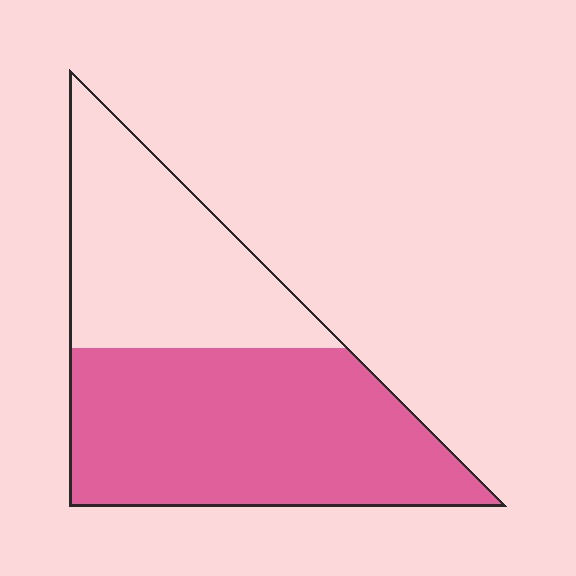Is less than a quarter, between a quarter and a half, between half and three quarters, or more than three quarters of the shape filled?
Between half and three quarters.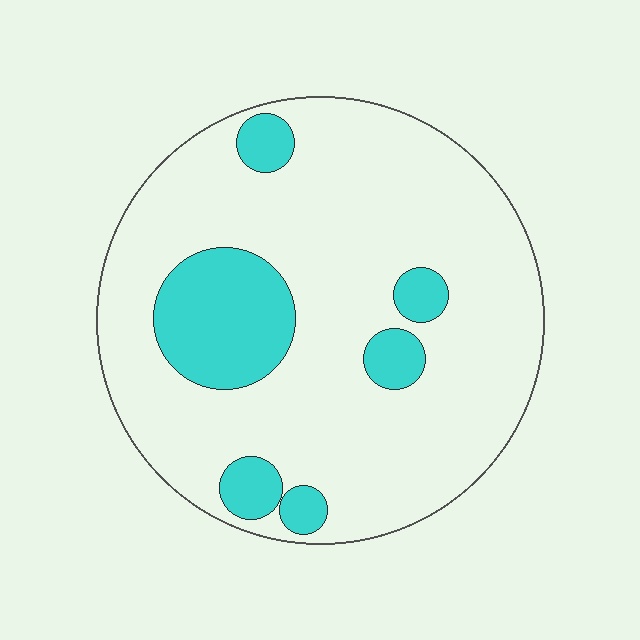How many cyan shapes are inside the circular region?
6.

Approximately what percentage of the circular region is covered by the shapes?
Approximately 20%.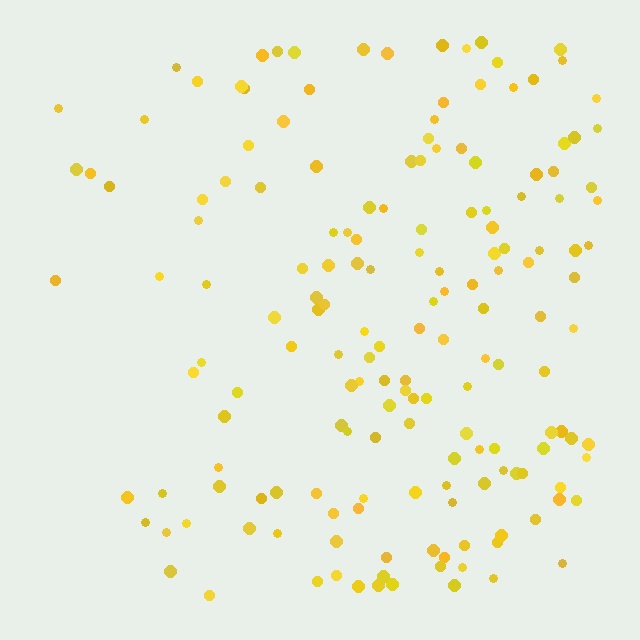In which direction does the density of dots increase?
From left to right, with the right side densest.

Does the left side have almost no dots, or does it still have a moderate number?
Still a moderate number, just noticeably fewer than the right.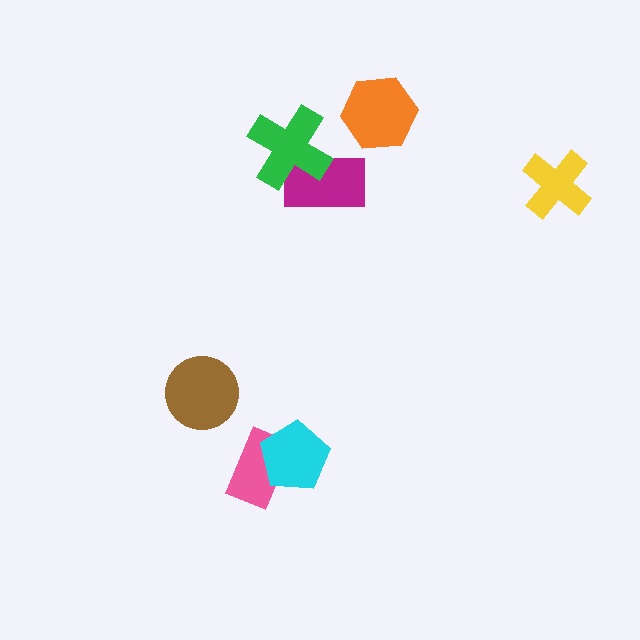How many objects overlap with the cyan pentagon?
1 object overlaps with the cyan pentagon.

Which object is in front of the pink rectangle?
The cyan pentagon is in front of the pink rectangle.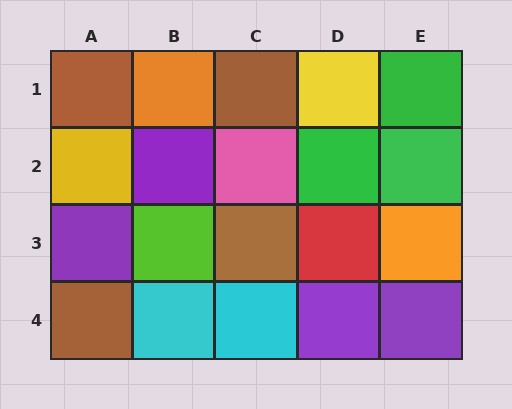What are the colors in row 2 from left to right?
Yellow, purple, pink, green, green.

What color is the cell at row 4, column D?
Purple.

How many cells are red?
1 cell is red.